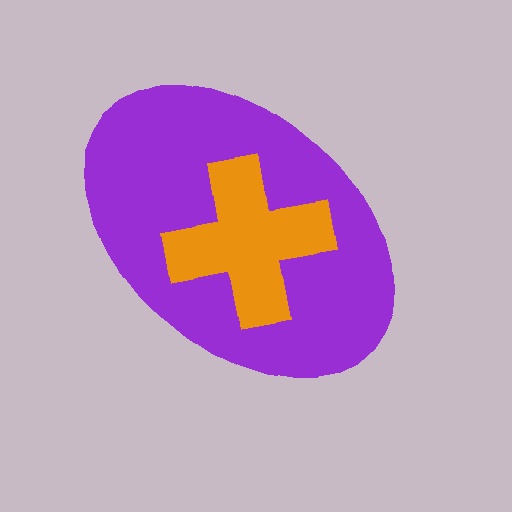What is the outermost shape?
The purple ellipse.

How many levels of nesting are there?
2.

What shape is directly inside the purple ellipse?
The orange cross.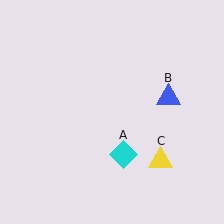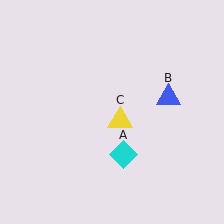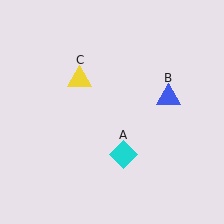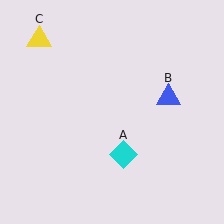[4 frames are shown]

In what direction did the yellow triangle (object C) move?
The yellow triangle (object C) moved up and to the left.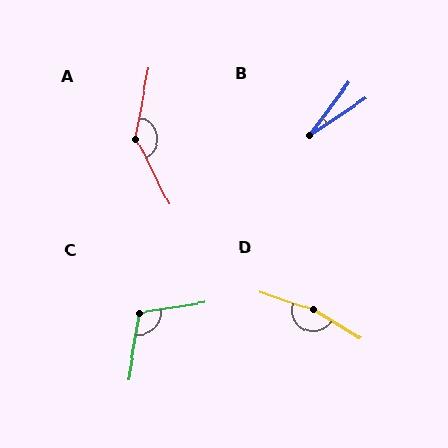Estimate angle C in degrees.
Approximately 108 degrees.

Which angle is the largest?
D, at approximately 168 degrees.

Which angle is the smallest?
B, at approximately 21 degrees.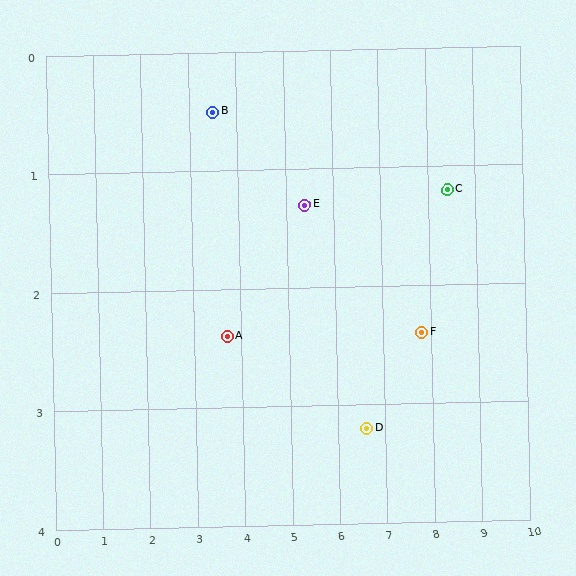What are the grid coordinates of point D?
Point D is at approximately (6.6, 3.2).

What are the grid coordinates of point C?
Point C is at approximately (8.4, 1.2).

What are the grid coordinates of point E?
Point E is at approximately (5.4, 1.3).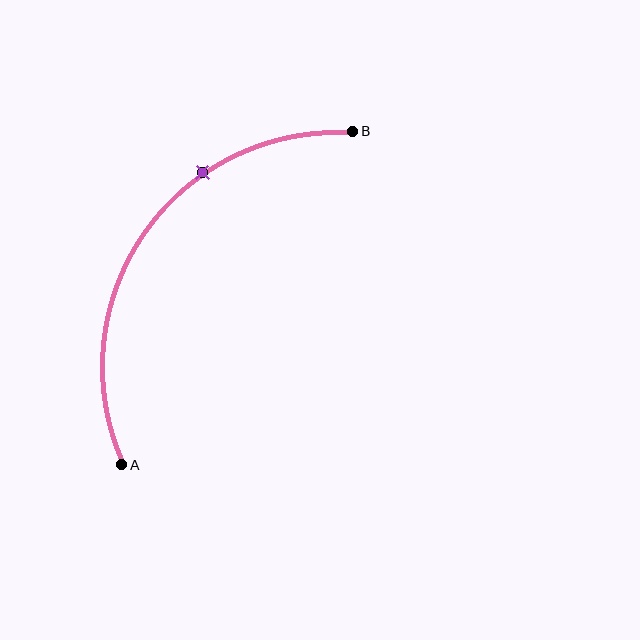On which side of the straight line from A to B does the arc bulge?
The arc bulges above and to the left of the straight line connecting A and B.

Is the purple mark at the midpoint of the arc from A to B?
No. The purple mark lies on the arc but is closer to endpoint B. The arc midpoint would be at the point on the curve equidistant along the arc from both A and B.